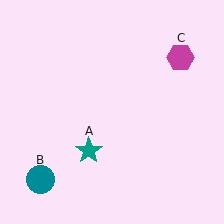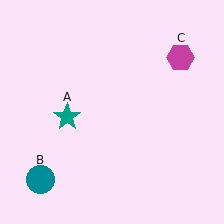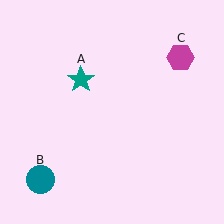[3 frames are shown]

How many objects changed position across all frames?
1 object changed position: teal star (object A).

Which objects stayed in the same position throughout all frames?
Teal circle (object B) and magenta hexagon (object C) remained stationary.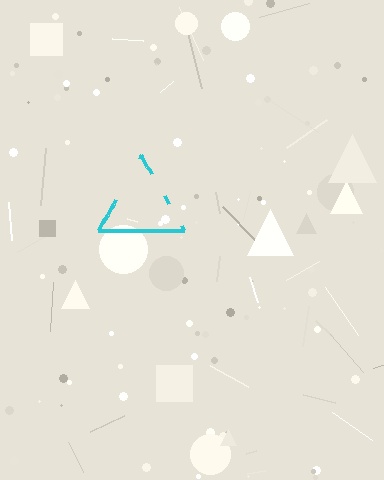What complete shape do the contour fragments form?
The contour fragments form a triangle.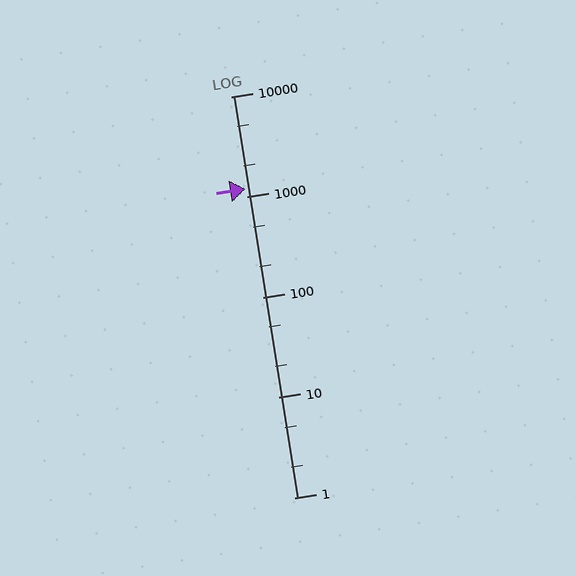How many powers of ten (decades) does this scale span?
The scale spans 4 decades, from 1 to 10000.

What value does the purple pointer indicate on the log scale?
The pointer indicates approximately 1200.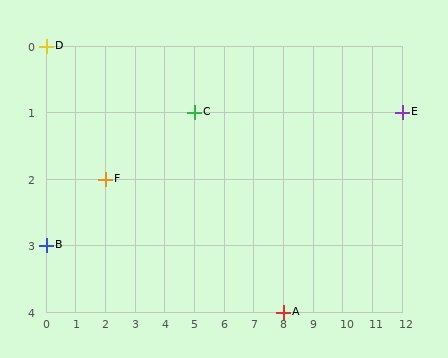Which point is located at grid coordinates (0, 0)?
Point D is at (0, 0).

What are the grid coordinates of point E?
Point E is at grid coordinates (12, 1).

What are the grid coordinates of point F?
Point F is at grid coordinates (2, 2).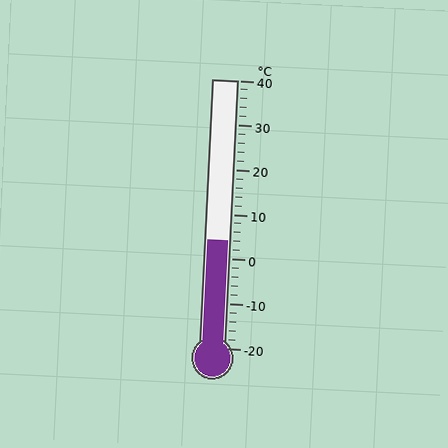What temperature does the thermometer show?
The thermometer shows approximately 4°C.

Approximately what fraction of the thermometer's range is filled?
The thermometer is filled to approximately 40% of its range.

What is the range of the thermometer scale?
The thermometer scale ranges from -20°C to 40°C.